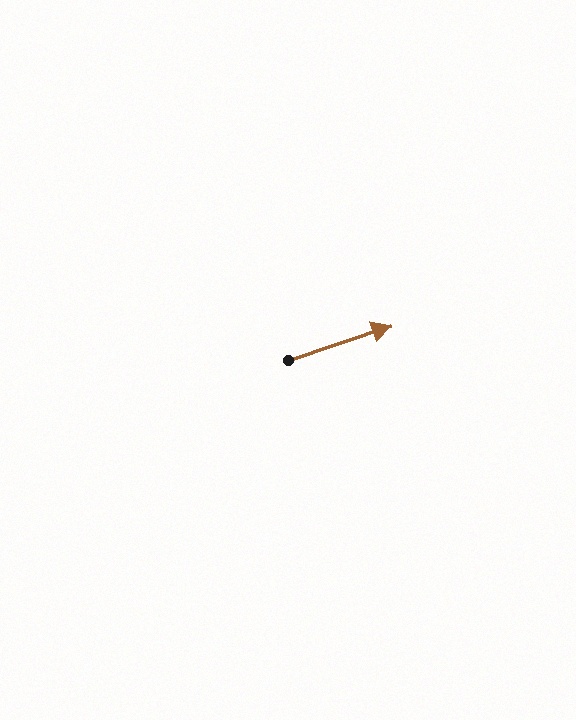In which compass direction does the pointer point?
East.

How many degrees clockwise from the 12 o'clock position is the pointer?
Approximately 71 degrees.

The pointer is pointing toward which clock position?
Roughly 2 o'clock.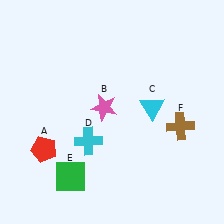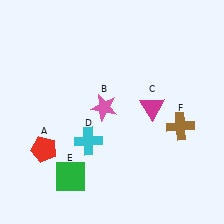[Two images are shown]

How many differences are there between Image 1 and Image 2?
There is 1 difference between the two images.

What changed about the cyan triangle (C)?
In Image 1, C is cyan. In Image 2, it changed to magenta.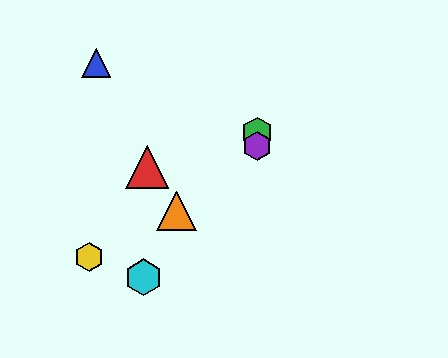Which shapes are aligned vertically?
The green hexagon, the purple hexagon are aligned vertically.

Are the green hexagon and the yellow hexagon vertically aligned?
No, the green hexagon is at x≈257 and the yellow hexagon is at x≈89.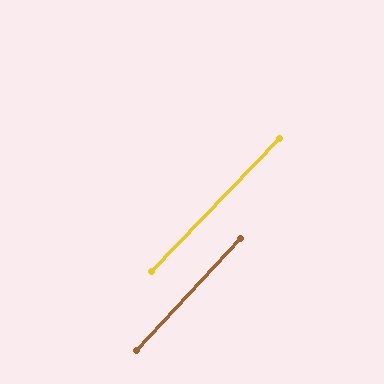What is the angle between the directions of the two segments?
Approximately 1 degree.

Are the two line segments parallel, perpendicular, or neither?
Parallel — their directions differ by only 1.4°.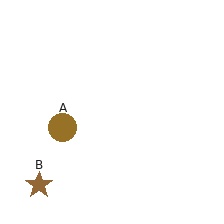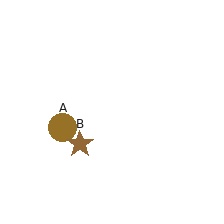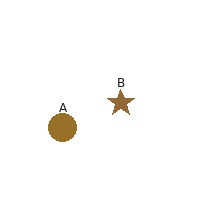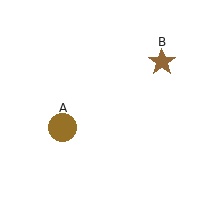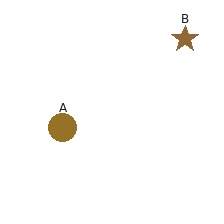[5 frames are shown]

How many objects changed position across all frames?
1 object changed position: brown star (object B).